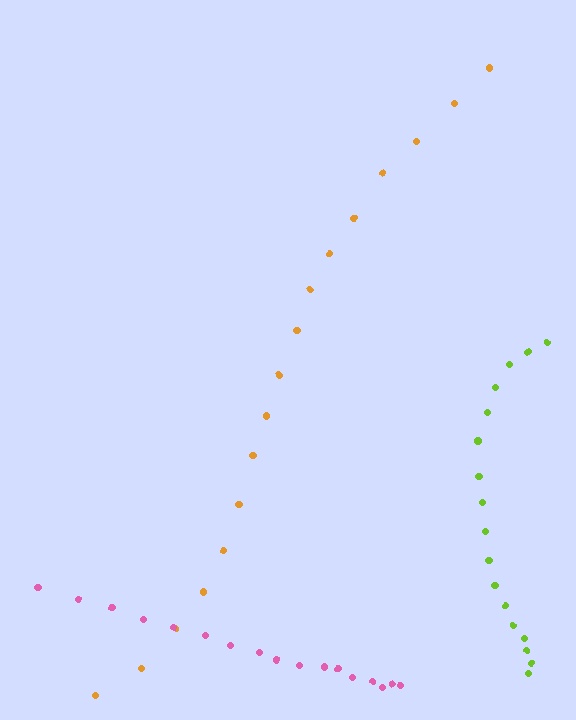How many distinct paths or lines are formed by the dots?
There are 3 distinct paths.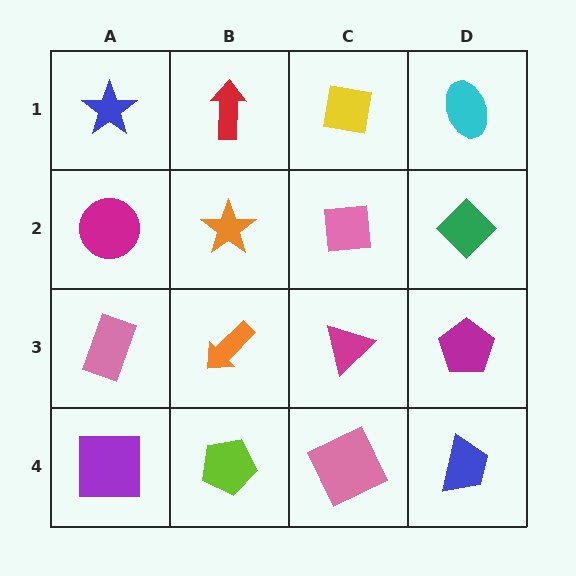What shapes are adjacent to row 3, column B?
An orange star (row 2, column B), a lime pentagon (row 4, column B), a pink rectangle (row 3, column A), a magenta triangle (row 3, column C).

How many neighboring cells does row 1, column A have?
2.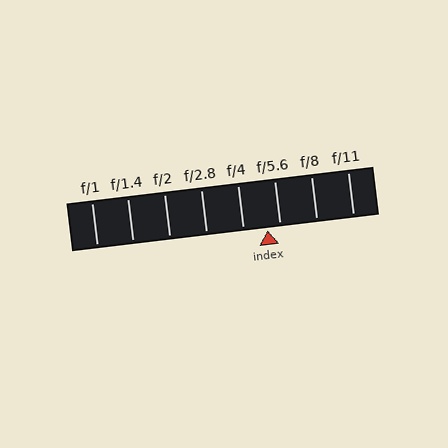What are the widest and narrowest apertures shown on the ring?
The widest aperture shown is f/1 and the narrowest is f/11.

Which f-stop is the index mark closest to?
The index mark is closest to f/5.6.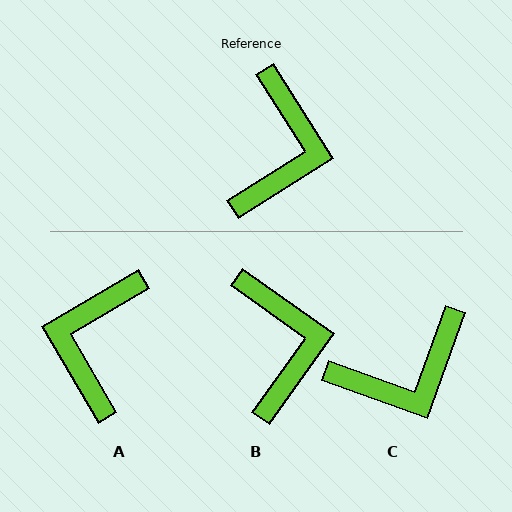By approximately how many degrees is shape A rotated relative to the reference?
Approximately 178 degrees counter-clockwise.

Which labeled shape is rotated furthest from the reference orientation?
A, about 178 degrees away.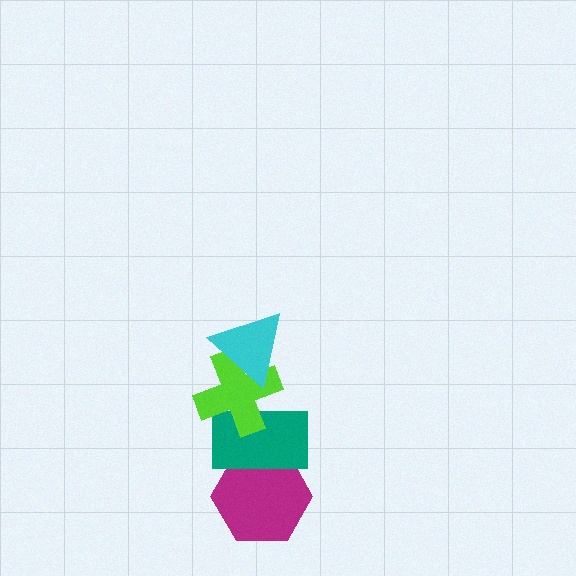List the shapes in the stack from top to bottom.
From top to bottom: the cyan triangle, the lime cross, the teal rectangle, the magenta hexagon.